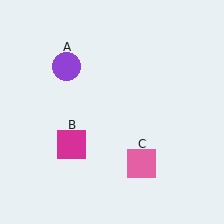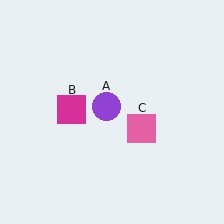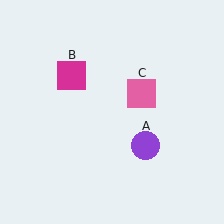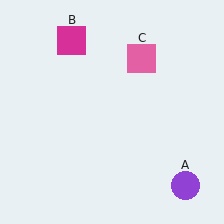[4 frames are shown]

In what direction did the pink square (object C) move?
The pink square (object C) moved up.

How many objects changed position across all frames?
3 objects changed position: purple circle (object A), magenta square (object B), pink square (object C).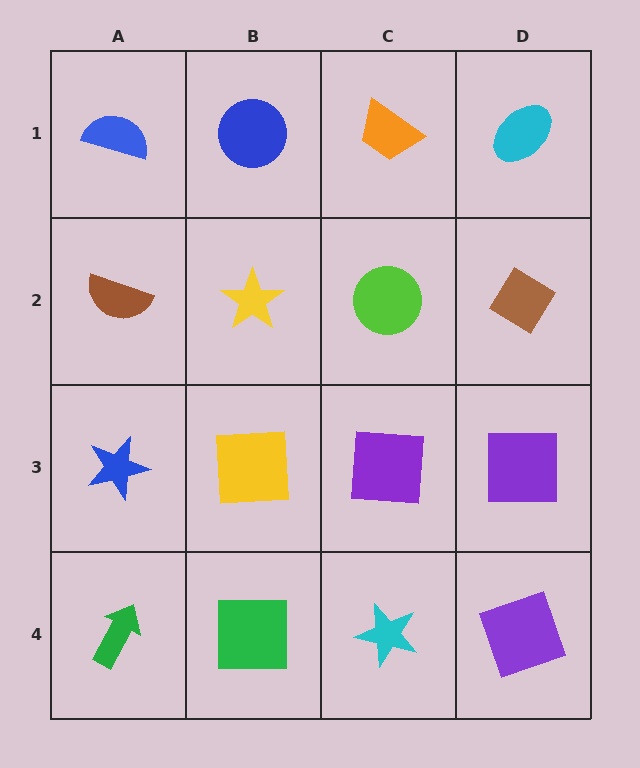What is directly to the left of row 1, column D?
An orange trapezoid.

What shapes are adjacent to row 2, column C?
An orange trapezoid (row 1, column C), a purple square (row 3, column C), a yellow star (row 2, column B), a brown diamond (row 2, column D).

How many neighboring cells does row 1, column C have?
3.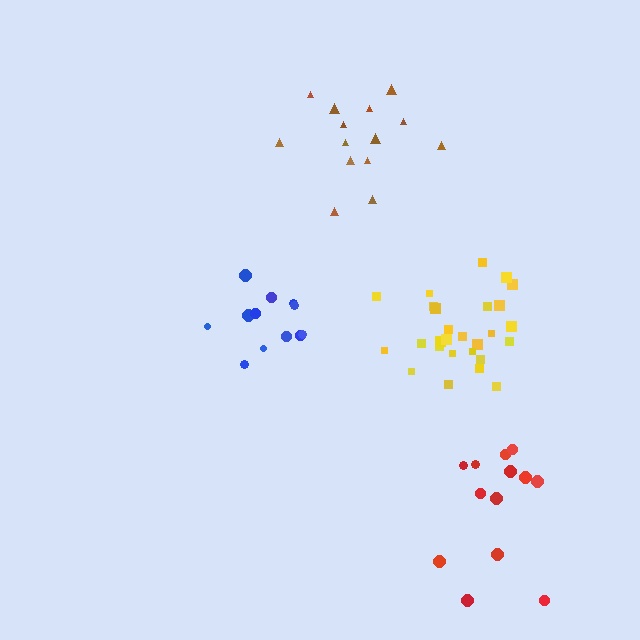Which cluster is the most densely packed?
Yellow.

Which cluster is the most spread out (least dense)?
Red.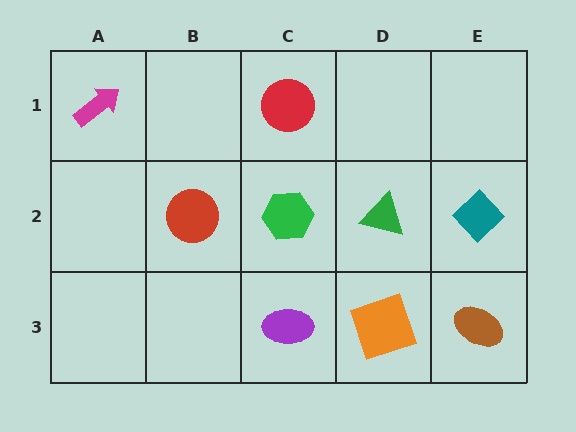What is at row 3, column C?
A purple ellipse.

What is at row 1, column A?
A magenta arrow.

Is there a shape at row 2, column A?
No, that cell is empty.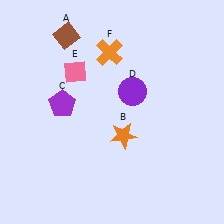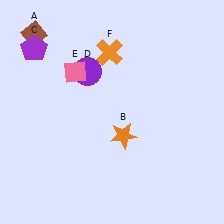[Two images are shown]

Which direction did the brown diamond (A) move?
The brown diamond (A) moved left.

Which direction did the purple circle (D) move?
The purple circle (D) moved left.